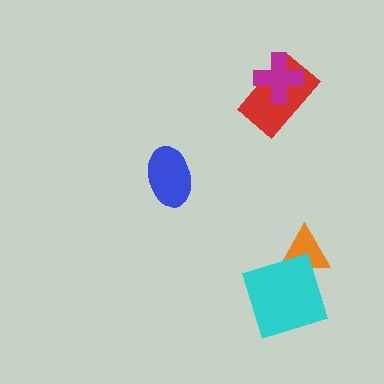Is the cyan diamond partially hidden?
No, no other shape covers it.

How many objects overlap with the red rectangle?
1 object overlaps with the red rectangle.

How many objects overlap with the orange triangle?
1 object overlaps with the orange triangle.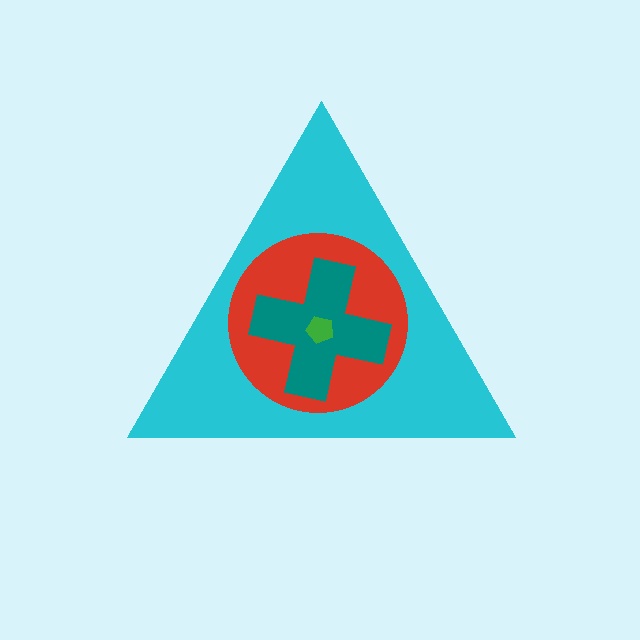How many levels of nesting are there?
4.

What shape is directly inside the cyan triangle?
The red circle.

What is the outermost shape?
The cyan triangle.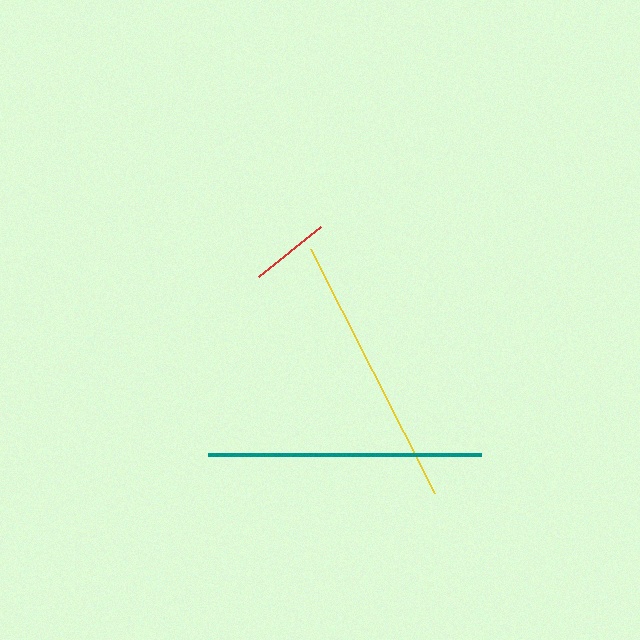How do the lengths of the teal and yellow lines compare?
The teal and yellow lines are approximately the same length.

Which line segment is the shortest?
The red line is the shortest at approximately 79 pixels.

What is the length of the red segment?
The red segment is approximately 79 pixels long.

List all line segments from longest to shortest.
From longest to shortest: teal, yellow, red.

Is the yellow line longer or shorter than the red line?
The yellow line is longer than the red line.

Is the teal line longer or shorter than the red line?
The teal line is longer than the red line.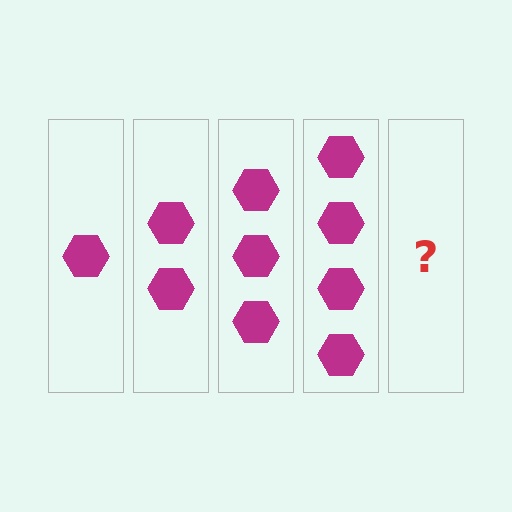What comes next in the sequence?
The next element should be 5 hexagons.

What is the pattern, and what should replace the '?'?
The pattern is that each step adds one more hexagon. The '?' should be 5 hexagons.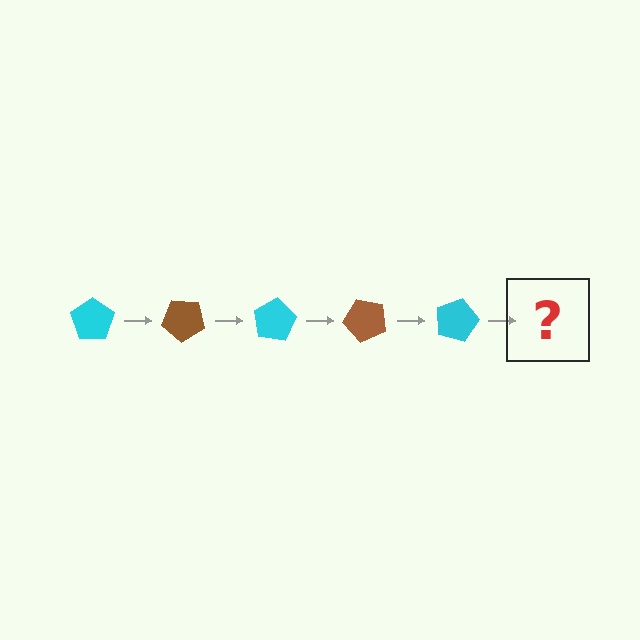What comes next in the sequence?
The next element should be a brown pentagon, rotated 200 degrees from the start.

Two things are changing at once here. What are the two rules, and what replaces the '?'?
The two rules are that it rotates 40 degrees each step and the color cycles through cyan and brown. The '?' should be a brown pentagon, rotated 200 degrees from the start.